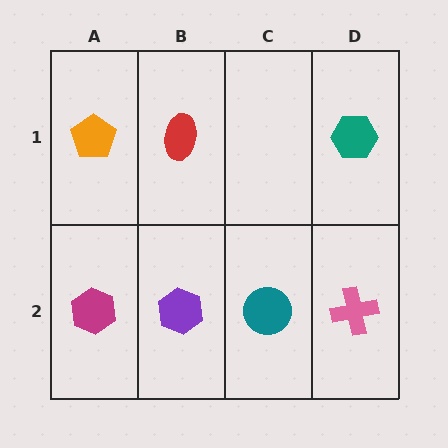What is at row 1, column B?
A red ellipse.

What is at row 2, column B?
A purple hexagon.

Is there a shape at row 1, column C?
No, that cell is empty.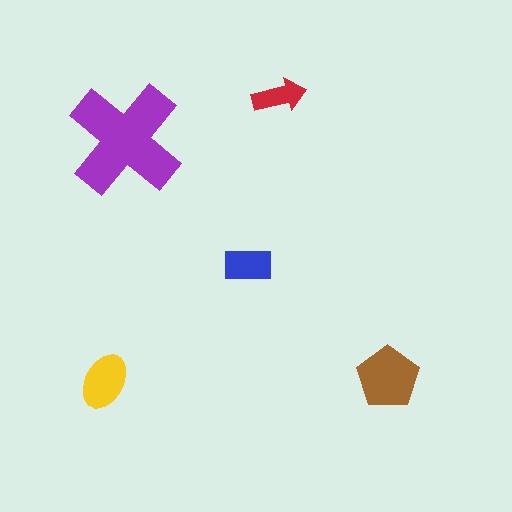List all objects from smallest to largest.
The red arrow, the blue rectangle, the yellow ellipse, the brown pentagon, the purple cross.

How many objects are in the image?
There are 5 objects in the image.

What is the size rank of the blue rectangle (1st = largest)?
4th.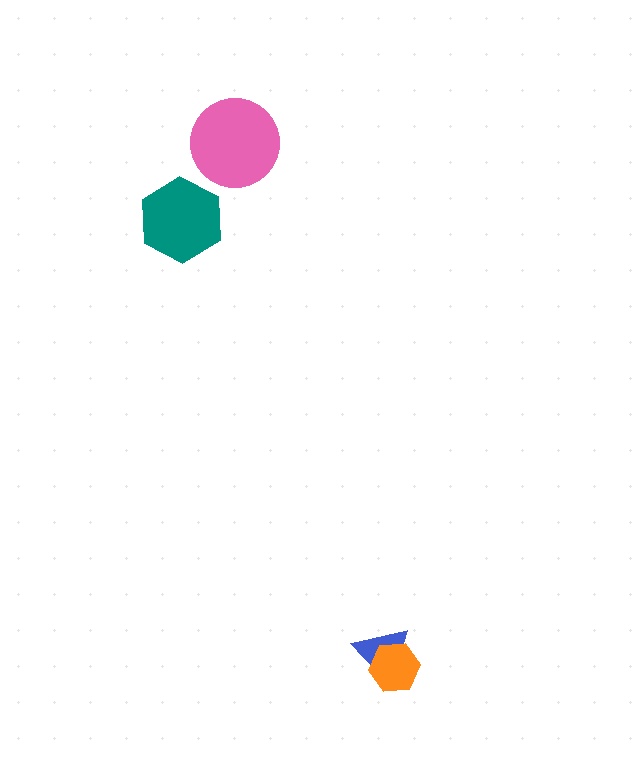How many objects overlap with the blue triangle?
1 object overlaps with the blue triangle.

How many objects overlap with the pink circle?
0 objects overlap with the pink circle.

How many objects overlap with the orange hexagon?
1 object overlaps with the orange hexagon.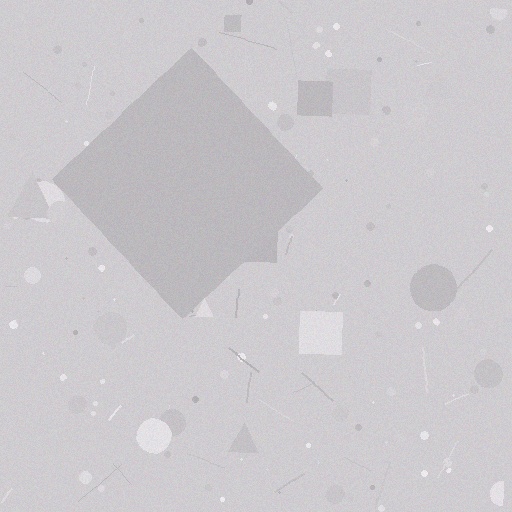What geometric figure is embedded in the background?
A diamond is embedded in the background.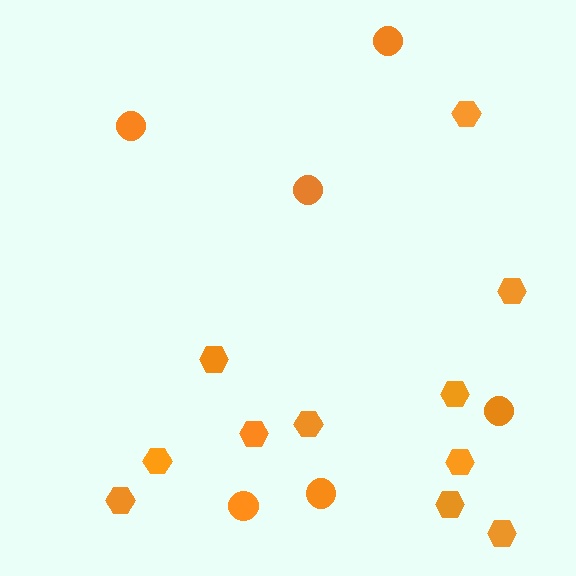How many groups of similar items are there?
There are 2 groups: one group of circles (6) and one group of hexagons (11).